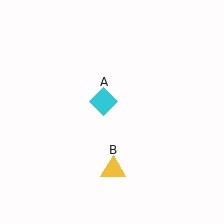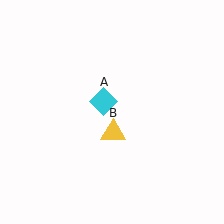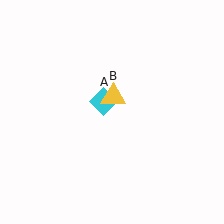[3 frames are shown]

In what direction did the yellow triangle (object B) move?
The yellow triangle (object B) moved up.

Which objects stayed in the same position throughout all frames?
Cyan diamond (object A) remained stationary.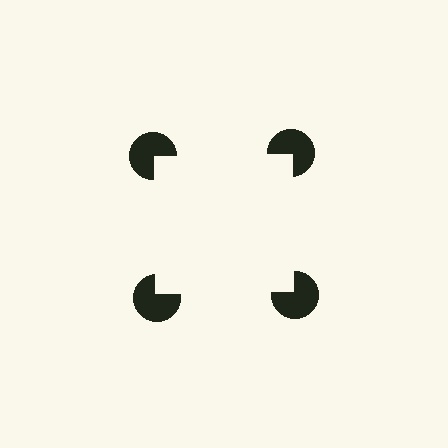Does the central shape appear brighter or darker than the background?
It typically appears slightly brighter than the background, even though no actual brightness change is drawn.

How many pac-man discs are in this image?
There are 4 — one at each vertex of the illusory square.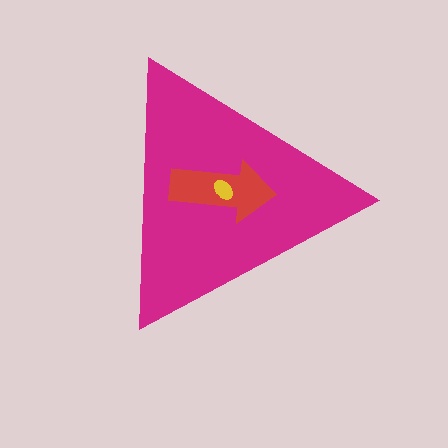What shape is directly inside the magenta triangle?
The red arrow.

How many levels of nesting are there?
3.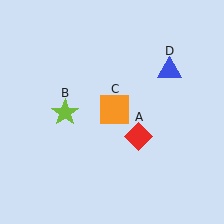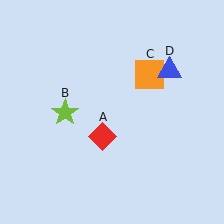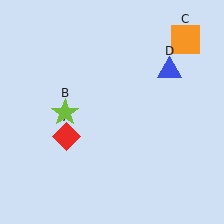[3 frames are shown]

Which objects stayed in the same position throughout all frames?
Lime star (object B) and blue triangle (object D) remained stationary.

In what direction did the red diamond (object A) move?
The red diamond (object A) moved left.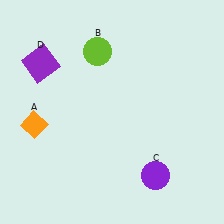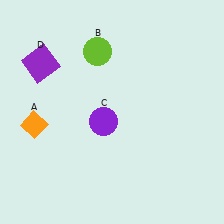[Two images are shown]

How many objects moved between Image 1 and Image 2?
1 object moved between the two images.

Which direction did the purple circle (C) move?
The purple circle (C) moved up.